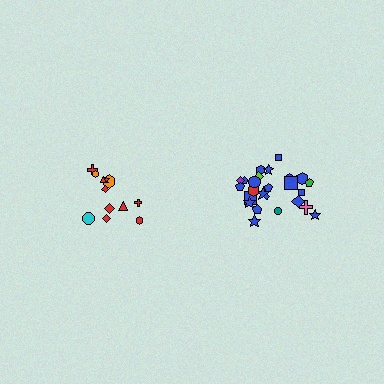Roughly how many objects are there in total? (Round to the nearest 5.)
Roughly 35 objects in total.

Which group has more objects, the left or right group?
The right group.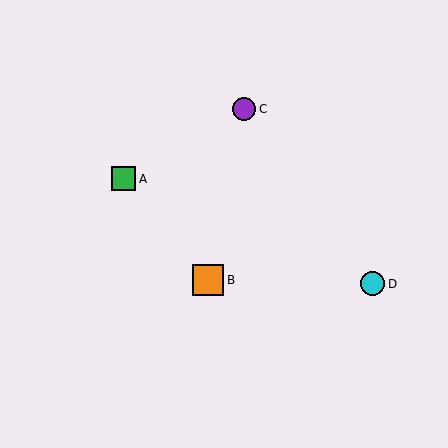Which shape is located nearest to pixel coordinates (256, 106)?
The purple circle (labeled C) at (244, 109) is nearest to that location.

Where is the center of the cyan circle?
The center of the cyan circle is at (372, 284).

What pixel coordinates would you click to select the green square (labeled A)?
Click at (124, 179) to select the green square A.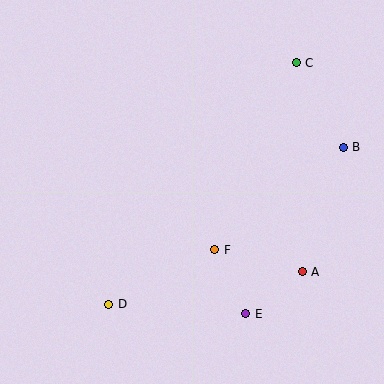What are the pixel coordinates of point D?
Point D is at (109, 304).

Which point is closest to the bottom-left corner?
Point D is closest to the bottom-left corner.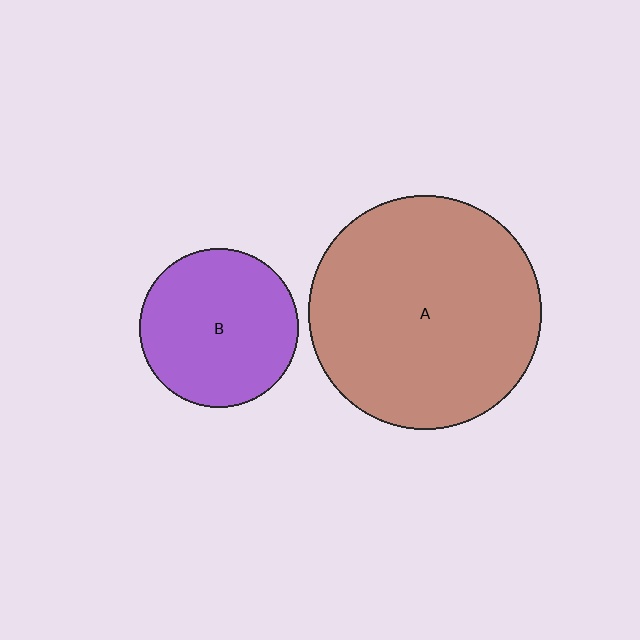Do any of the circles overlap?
No, none of the circles overlap.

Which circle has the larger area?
Circle A (brown).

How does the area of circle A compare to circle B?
Approximately 2.2 times.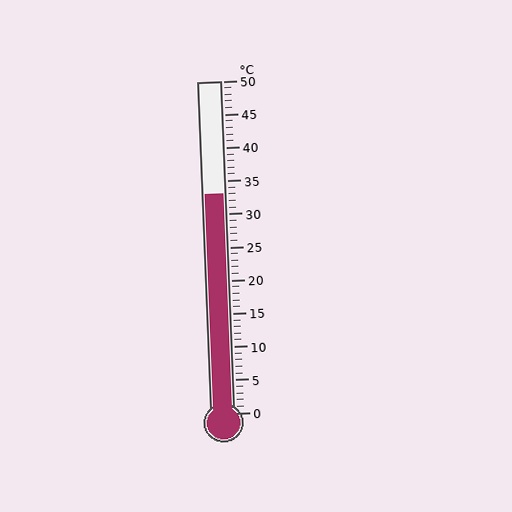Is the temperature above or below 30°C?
The temperature is above 30°C.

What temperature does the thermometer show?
The thermometer shows approximately 33°C.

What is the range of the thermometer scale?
The thermometer scale ranges from 0°C to 50°C.